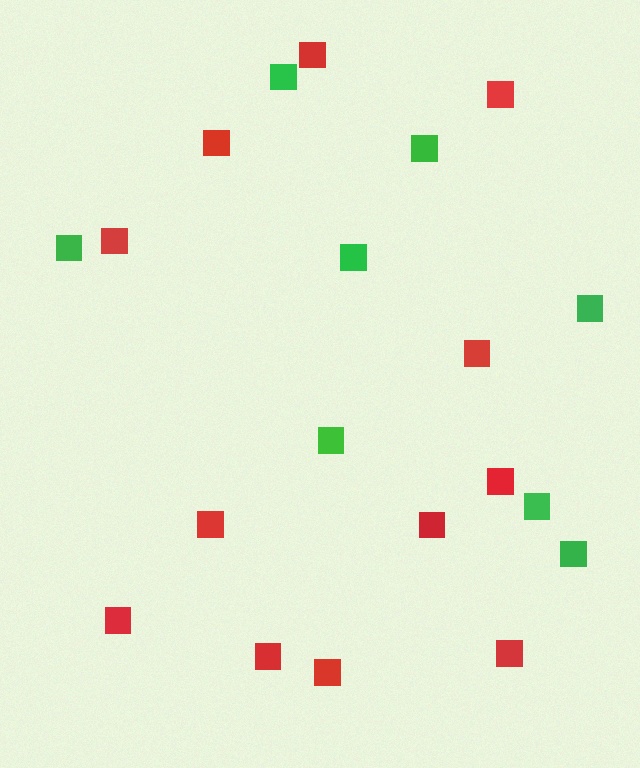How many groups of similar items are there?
There are 2 groups: one group of red squares (12) and one group of green squares (8).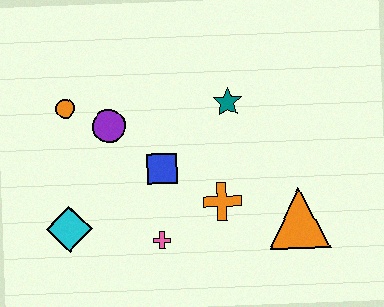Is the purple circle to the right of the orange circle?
Yes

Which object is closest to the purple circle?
The orange circle is closest to the purple circle.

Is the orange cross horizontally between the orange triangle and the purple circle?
Yes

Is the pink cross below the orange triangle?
Yes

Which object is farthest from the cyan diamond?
The orange triangle is farthest from the cyan diamond.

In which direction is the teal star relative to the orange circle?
The teal star is to the right of the orange circle.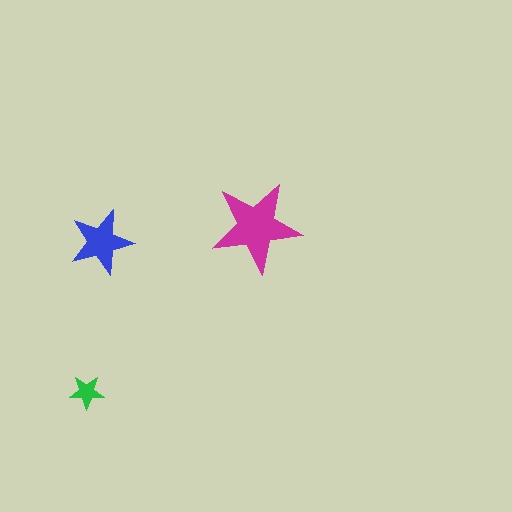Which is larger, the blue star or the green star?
The blue one.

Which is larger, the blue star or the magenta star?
The magenta one.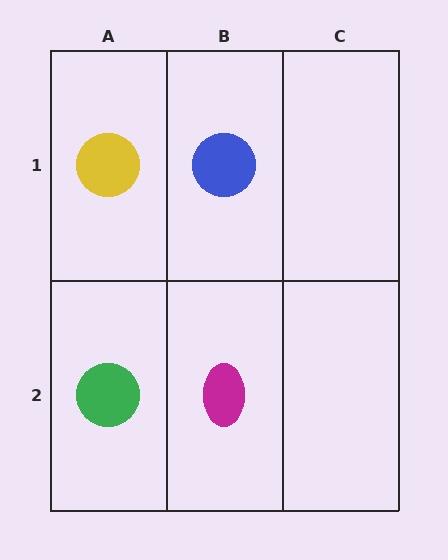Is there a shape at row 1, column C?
No, that cell is empty.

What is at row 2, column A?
A green circle.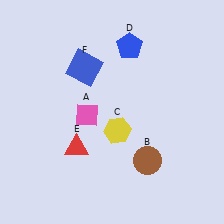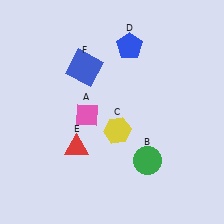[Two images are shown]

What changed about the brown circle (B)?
In Image 1, B is brown. In Image 2, it changed to green.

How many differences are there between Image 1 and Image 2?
There is 1 difference between the two images.